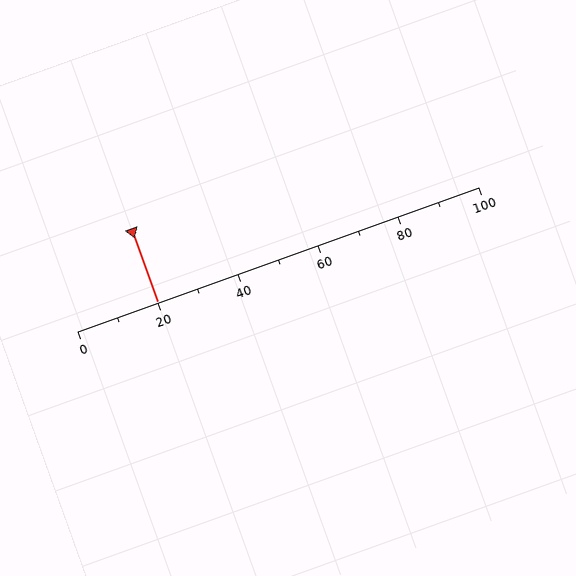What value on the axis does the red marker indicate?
The marker indicates approximately 20.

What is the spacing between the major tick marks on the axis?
The major ticks are spaced 20 apart.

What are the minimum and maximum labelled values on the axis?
The axis runs from 0 to 100.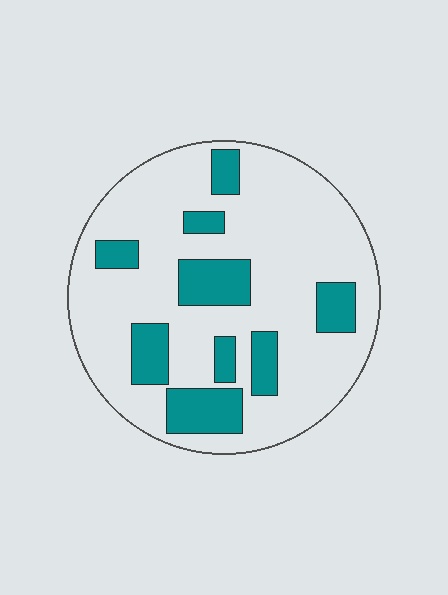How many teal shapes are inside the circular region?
9.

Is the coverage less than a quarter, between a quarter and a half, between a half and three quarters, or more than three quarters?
Less than a quarter.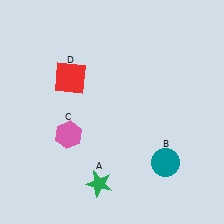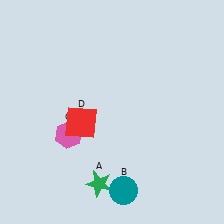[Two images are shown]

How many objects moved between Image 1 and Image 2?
2 objects moved between the two images.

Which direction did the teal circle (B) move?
The teal circle (B) moved left.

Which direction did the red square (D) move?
The red square (D) moved down.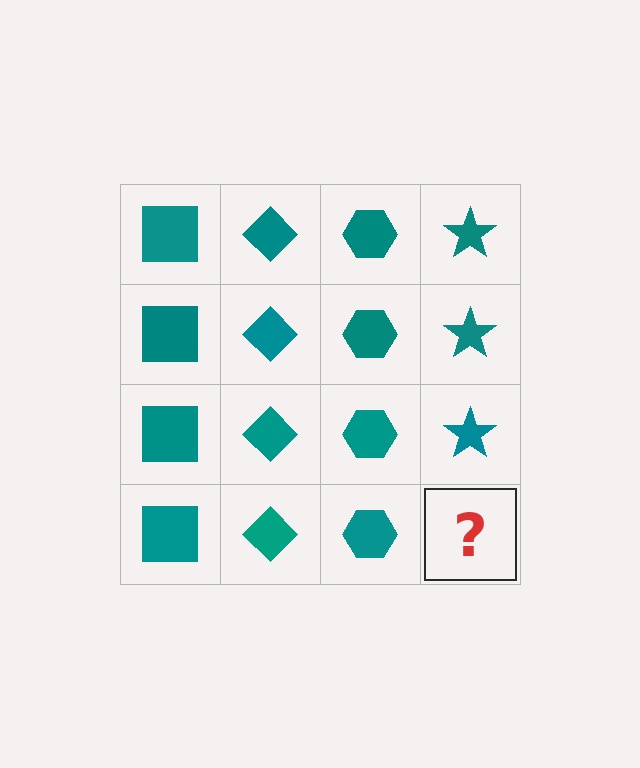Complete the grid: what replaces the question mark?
The question mark should be replaced with a teal star.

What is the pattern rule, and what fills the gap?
The rule is that each column has a consistent shape. The gap should be filled with a teal star.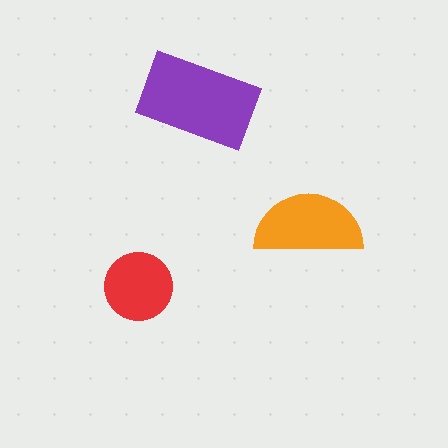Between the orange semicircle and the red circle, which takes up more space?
The orange semicircle.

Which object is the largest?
The purple rectangle.